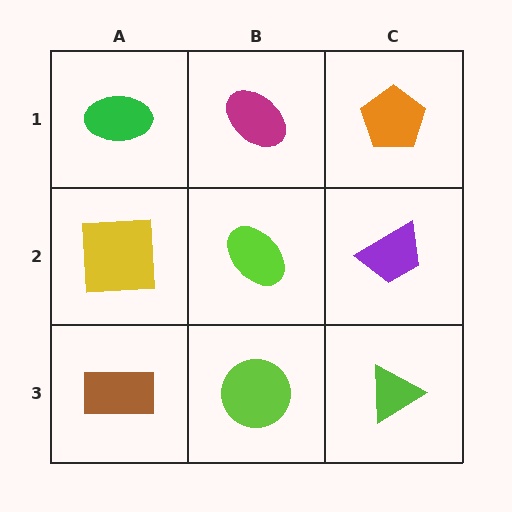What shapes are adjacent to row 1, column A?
A yellow square (row 2, column A), a magenta ellipse (row 1, column B).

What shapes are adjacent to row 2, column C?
An orange pentagon (row 1, column C), a lime triangle (row 3, column C), a lime ellipse (row 2, column B).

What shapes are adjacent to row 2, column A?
A green ellipse (row 1, column A), a brown rectangle (row 3, column A), a lime ellipse (row 2, column B).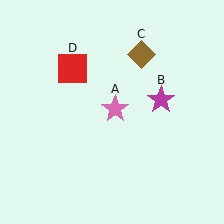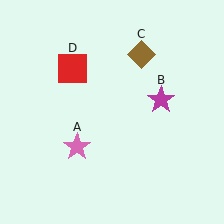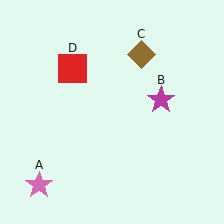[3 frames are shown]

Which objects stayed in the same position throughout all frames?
Magenta star (object B) and brown diamond (object C) and red square (object D) remained stationary.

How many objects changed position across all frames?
1 object changed position: pink star (object A).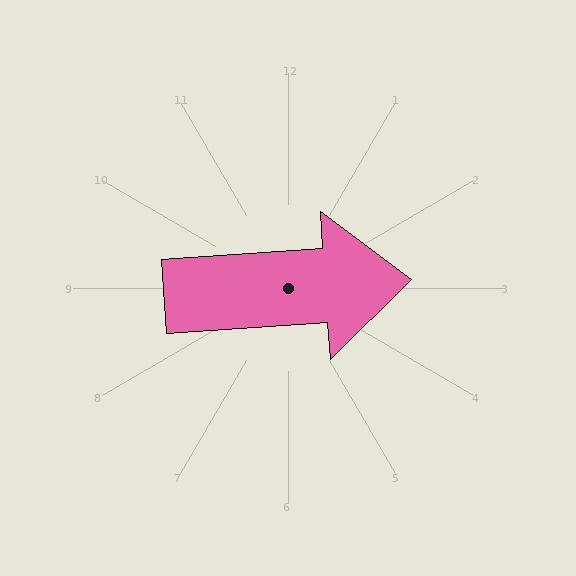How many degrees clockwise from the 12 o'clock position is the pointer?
Approximately 86 degrees.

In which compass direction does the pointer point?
East.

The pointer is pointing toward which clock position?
Roughly 3 o'clock.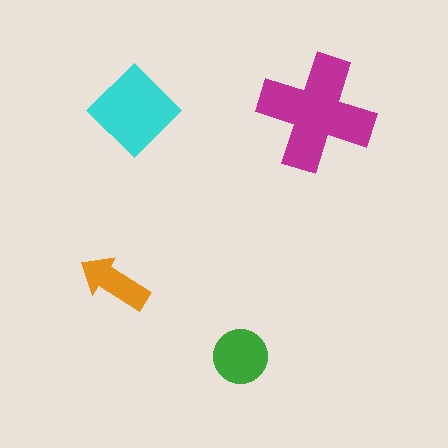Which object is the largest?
The magenta cross.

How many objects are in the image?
There are 4 objects in the image.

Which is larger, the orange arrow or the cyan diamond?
The cyan diamond.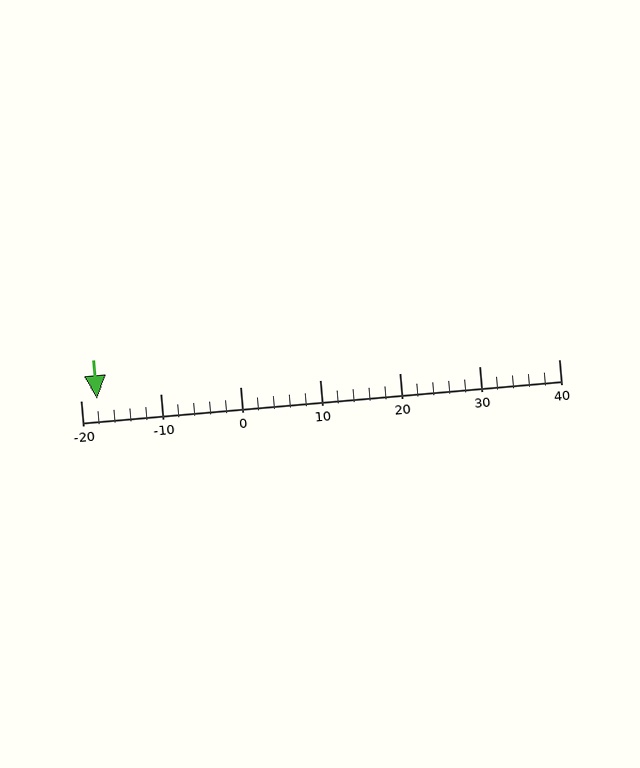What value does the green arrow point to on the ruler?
The green arrow points to approximately -18.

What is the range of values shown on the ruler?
The ruler shows values from -20 to 40.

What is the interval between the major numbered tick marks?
The major tick marks are spaced 10 units apart.